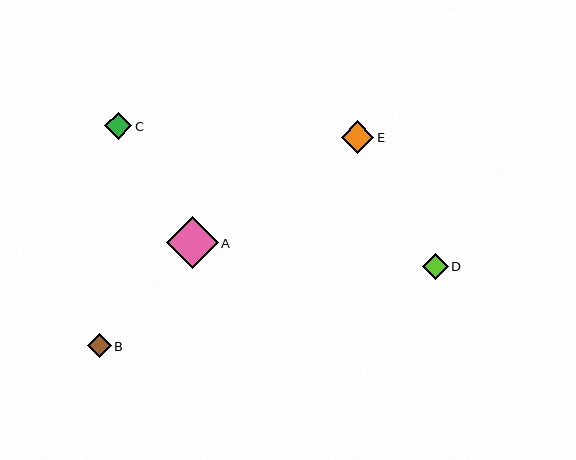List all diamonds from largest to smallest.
From largest to smallest: A, E, C, D, B.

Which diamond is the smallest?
Diamond B is the smallest with a size of approximately 24 pixels.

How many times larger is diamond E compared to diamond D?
Diamond E is approximately 1.3 times the size of diamond D.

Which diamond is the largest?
Diamond A is the largest with a size of approximately 52 pixels.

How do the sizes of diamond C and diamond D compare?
Diamond C and diamond D are approximately the same size.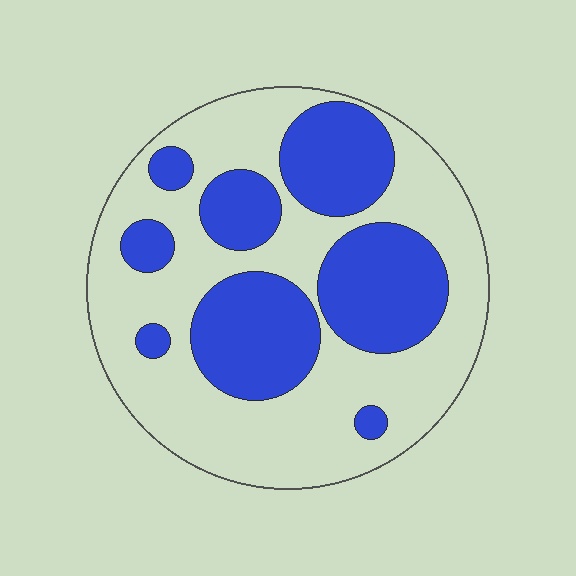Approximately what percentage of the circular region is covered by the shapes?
Approximately 40%.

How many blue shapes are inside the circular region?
8.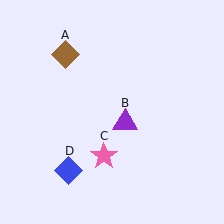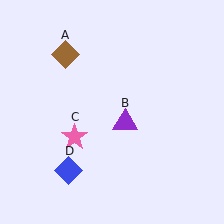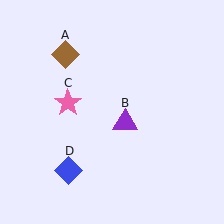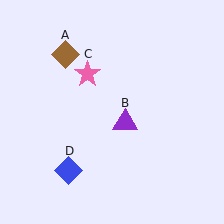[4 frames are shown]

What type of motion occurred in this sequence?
The pink star (object C) rotated clockwise around the center of the scene.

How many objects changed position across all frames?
1 object changed position: pink star (object C).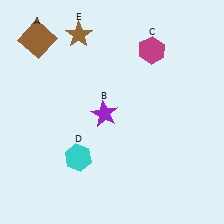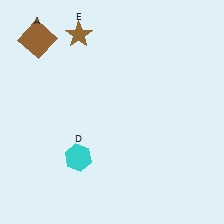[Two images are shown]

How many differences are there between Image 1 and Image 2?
There are 2 differences between the two images.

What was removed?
The magenta hexagon (C), the purple star (B) were removed in Image 2.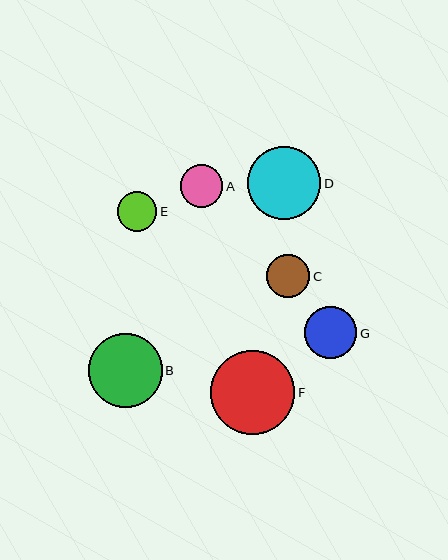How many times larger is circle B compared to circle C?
Circle B is approximately 1.7 times the size of circle C.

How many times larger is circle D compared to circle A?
Circle D is approximately 1.7 times the size of circle A.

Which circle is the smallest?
Circle E is the smallest with a size of approximately 39 pixels.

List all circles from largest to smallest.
From largest to smallest: F, B, D, G, C, A, E.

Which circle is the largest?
Circle F is the largest with a size of approximately 85 pixels.